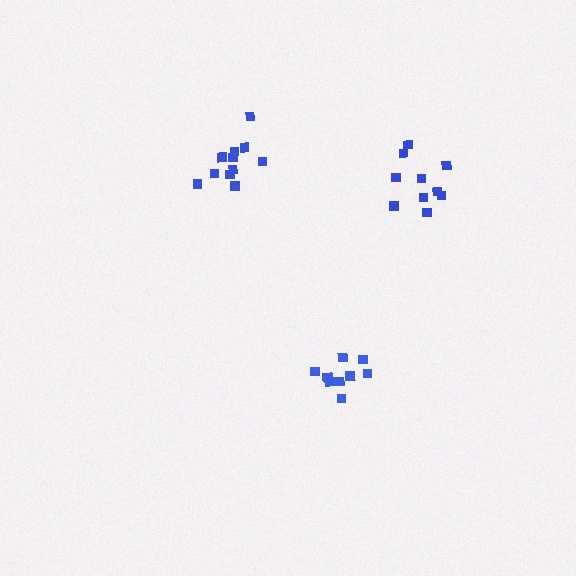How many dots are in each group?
Group 1: 10 dots, Group 2: 10 dots, Group 3: 11 dots (31 total).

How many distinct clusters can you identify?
There are 3 distinct clusters.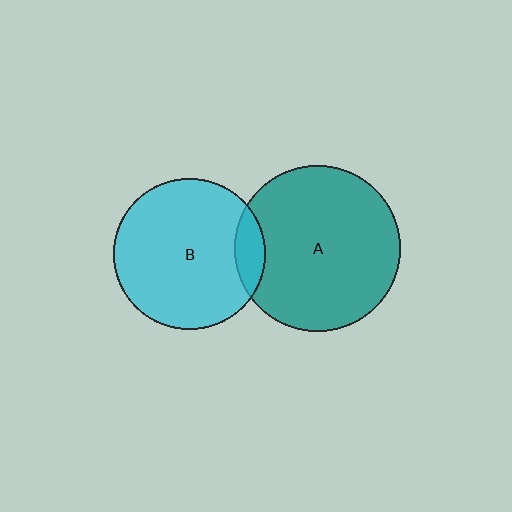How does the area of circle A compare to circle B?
Approximately 1.2 times.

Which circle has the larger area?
Circle A (teal).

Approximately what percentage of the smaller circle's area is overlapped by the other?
Approximately 10%.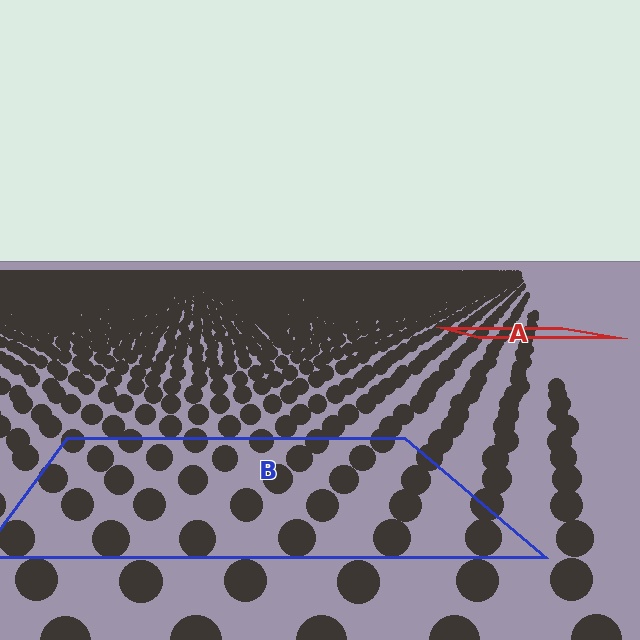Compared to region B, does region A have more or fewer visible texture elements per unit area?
Region A has more texture elements per unit area — they are packed more densely because it is farther away.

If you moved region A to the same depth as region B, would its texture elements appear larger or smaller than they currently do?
They would appear larger. At a closer depth, the same texture elements are projected at a bigger on-screen size.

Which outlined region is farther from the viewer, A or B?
Region A is farther from the viewer — the texture elements inside it appear smaller and more densely packed.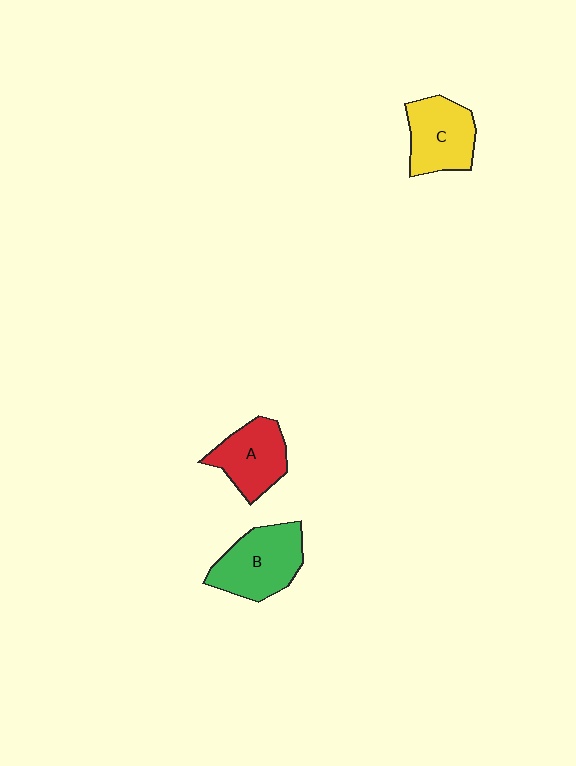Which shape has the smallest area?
Shape A (red).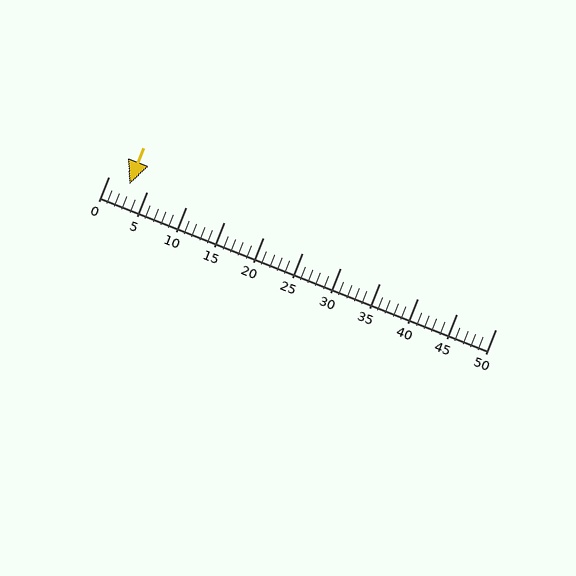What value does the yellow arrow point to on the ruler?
The yellow arrow points to approximately 3.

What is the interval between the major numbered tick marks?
The major tick marks are spaced 5 units apart.